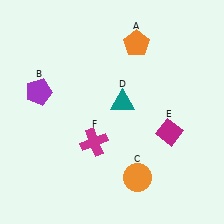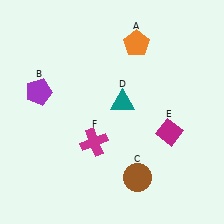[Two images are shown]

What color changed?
The circle (C) changed from orange in Image 1 to brown in Image 2.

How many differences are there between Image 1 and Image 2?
There is 1 difference between the two images.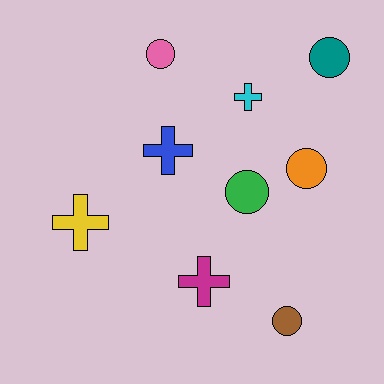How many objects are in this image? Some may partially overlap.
There are 9 objects.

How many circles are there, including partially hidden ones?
There are 5 circles.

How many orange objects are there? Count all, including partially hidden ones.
There is 1 orange object.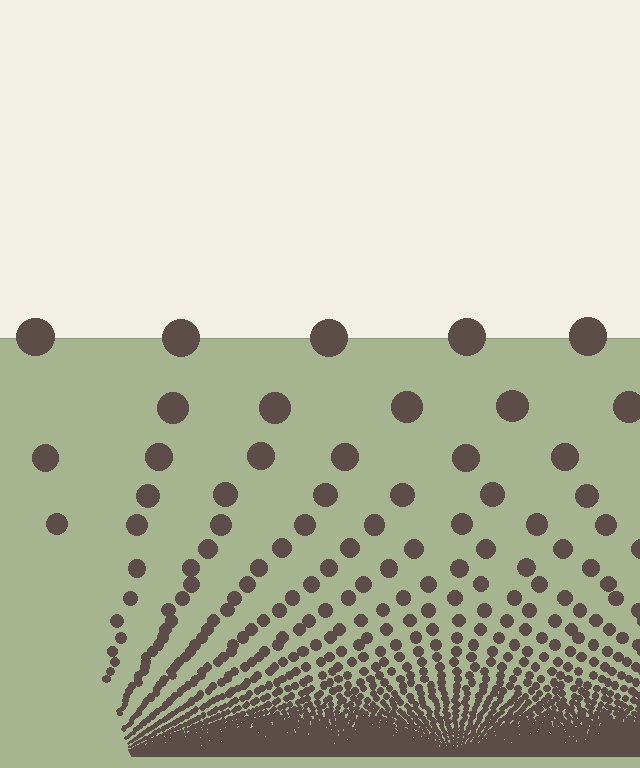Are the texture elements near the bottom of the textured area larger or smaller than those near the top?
Smaller. The gradient is inverted — elements near the bottom are smaller and denser.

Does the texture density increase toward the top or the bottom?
Density increases toward the bottom.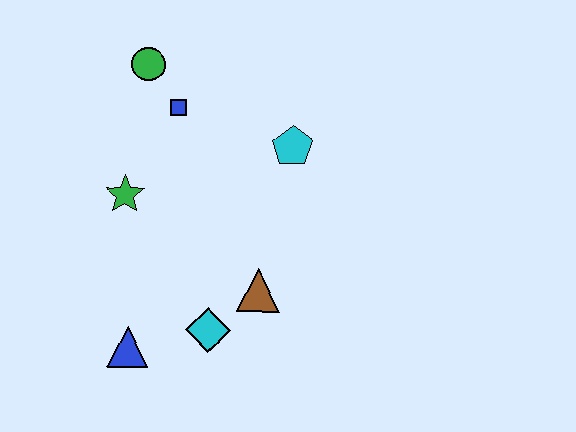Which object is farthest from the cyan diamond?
The green circle is farthest from the cyan diamond.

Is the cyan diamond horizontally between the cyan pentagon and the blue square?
Yes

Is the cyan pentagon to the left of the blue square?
No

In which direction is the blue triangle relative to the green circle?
The blue triangle is below the green circle.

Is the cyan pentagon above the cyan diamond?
Yes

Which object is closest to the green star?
The blue square is closest to the green star.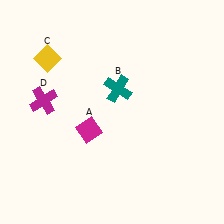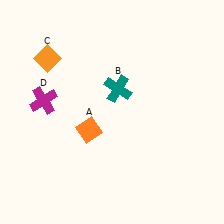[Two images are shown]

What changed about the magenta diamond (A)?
In Image 1, A is magenta. In Image 2, it changed to orange.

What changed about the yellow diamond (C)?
In Image 1, C is yellow. In Image 2, it changed to orange.